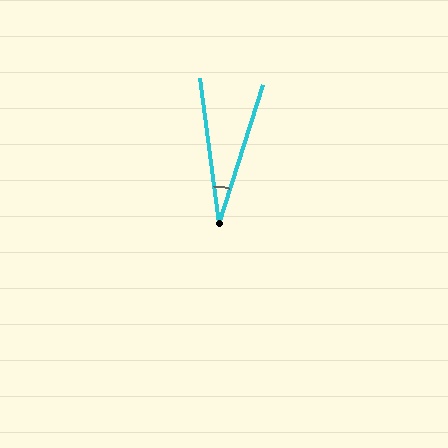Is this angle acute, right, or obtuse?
It is acute.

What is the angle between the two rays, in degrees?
Approximately 25 degrees.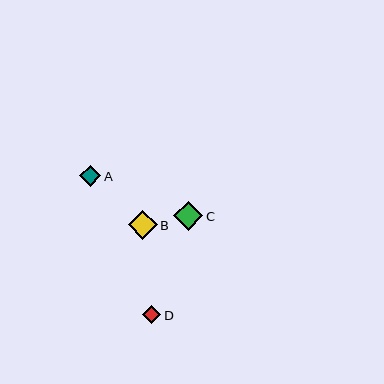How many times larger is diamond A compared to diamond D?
Diamond A is approximately 1.2 times the size of diamond D.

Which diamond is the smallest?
Diamond D is the smallest with a size of approximately 18 pixels.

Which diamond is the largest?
Diamond C is the largest with a size of approximately 29 pixels.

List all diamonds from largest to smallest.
From largest to smallest: C, B, A, D.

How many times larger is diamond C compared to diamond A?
Diamond C is approximately 1.4 times the size of diamond A.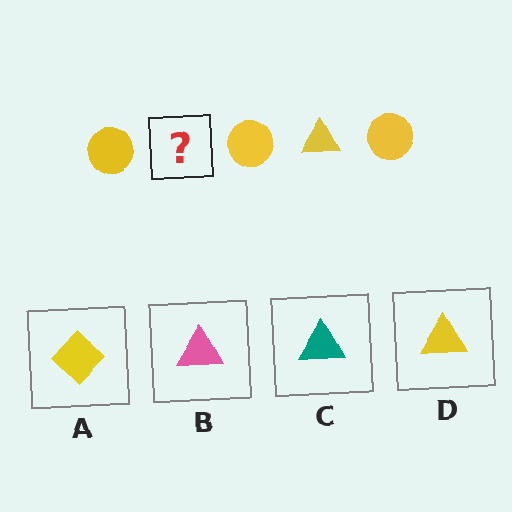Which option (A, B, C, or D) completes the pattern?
D.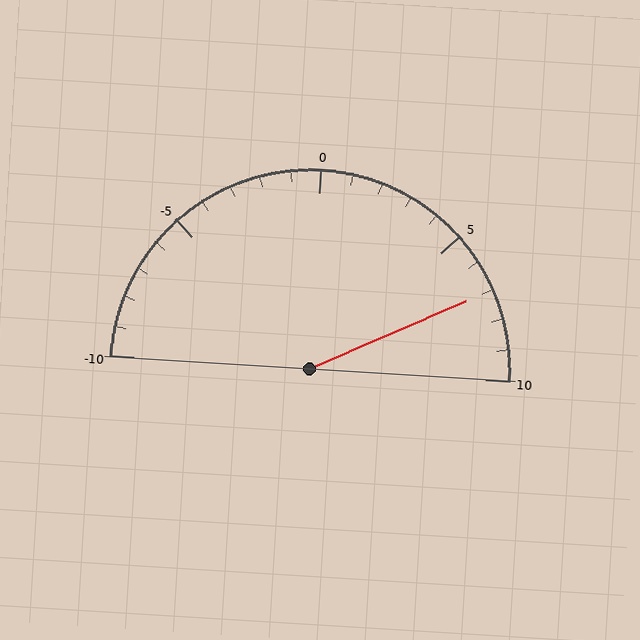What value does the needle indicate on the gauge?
The needle indicates approximately 7.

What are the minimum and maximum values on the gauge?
The gauge ranges from -10 to 10.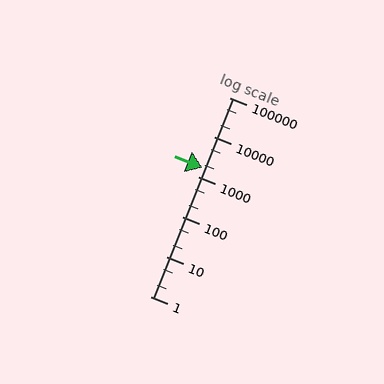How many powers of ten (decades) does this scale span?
The scale spans 5 decades, from 1 to 100000.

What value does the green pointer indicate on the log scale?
The pointer indicates approximately 1700.